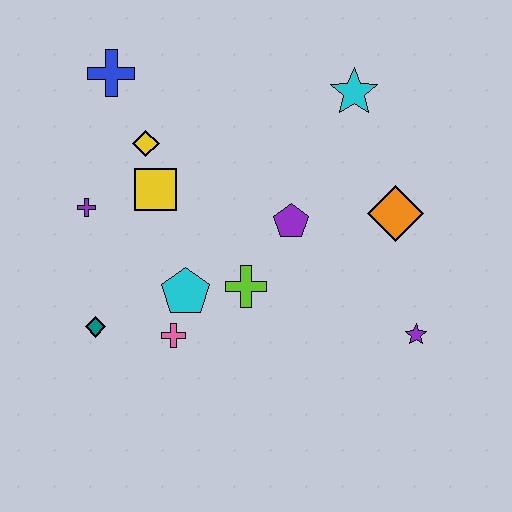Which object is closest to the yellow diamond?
The yellow square is closest to the yellow diamond.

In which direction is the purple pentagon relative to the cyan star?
The purple pentagon is below the cyan star.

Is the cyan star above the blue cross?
No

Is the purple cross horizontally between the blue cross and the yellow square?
No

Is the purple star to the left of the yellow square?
No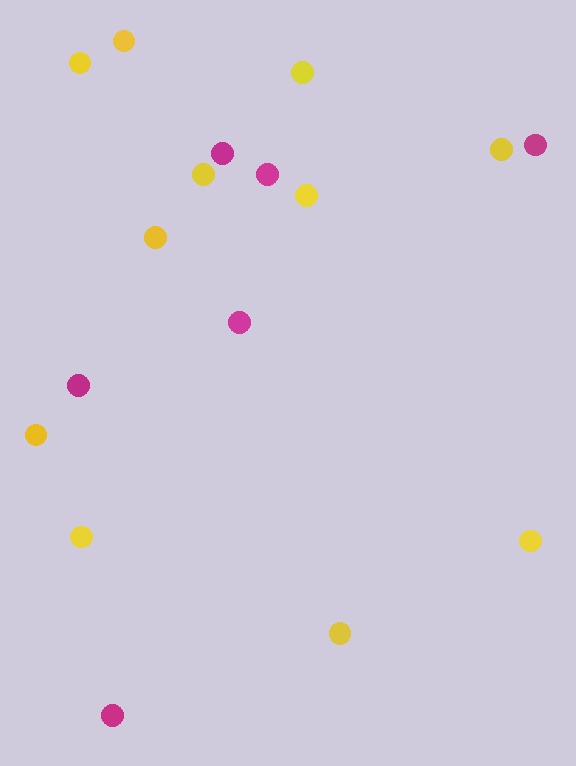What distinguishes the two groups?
There are 2 groups: one group of yellow circles (11) and one group of magenta circles (6).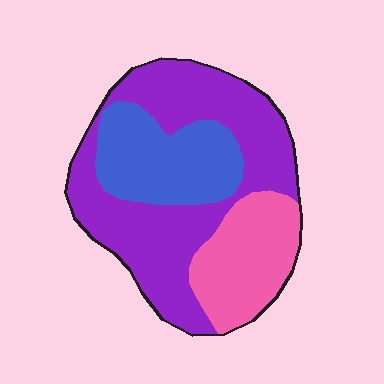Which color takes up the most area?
Purple, at roughly 55%.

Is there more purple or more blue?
Purple.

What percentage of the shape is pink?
Pink takes up about one quarter (1/4) of the shape.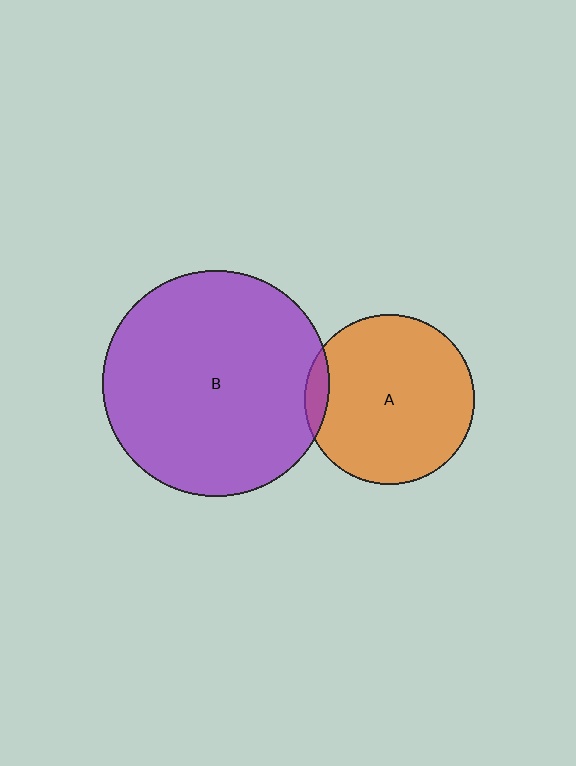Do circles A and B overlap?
Yes.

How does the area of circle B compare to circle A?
Approximately 1.8 times.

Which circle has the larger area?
Circle B (purple).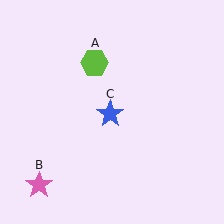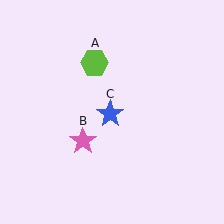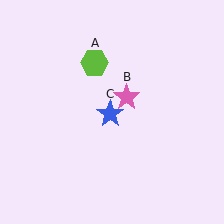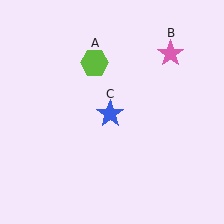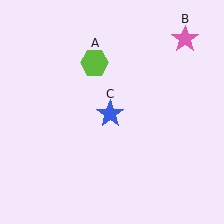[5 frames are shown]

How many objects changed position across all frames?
1 object changed position: pink star (object B).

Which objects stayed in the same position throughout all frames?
Lime hexagon (object A) and blue star (object C) remained stationary.